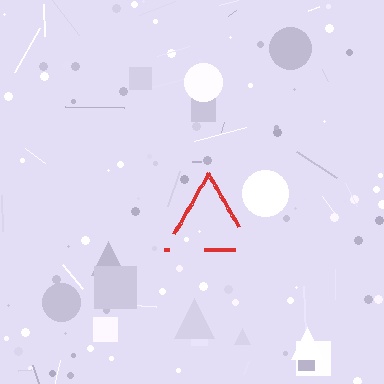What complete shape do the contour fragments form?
The contour fragments form a triangle.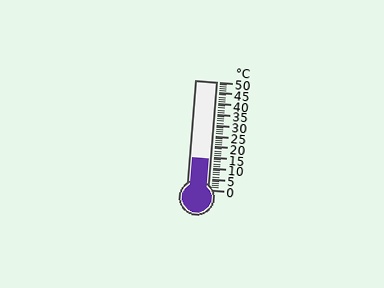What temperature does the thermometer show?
The thermometer shows approximately 14°C.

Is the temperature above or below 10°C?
The temperature is above 10°C.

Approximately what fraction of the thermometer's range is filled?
The thermometer is filled to approximately 30% of its range.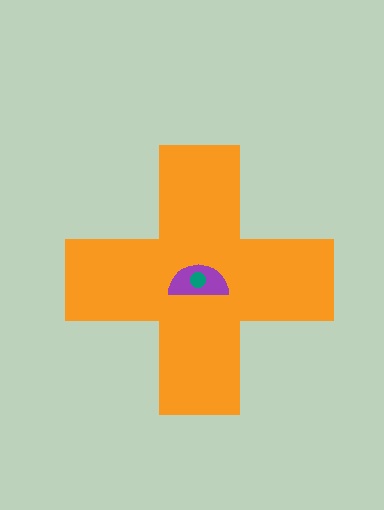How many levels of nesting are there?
3.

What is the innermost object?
The teal circle.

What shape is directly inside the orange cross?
The purple semicircle.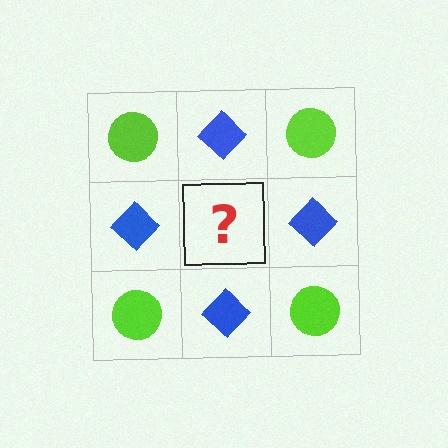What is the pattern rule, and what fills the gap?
The rule is that it alternates lime circle and blue diamond in a checkerboard pattern. The gap should be filled with a lime circle.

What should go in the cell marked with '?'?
The missing cell should contain a lime circle.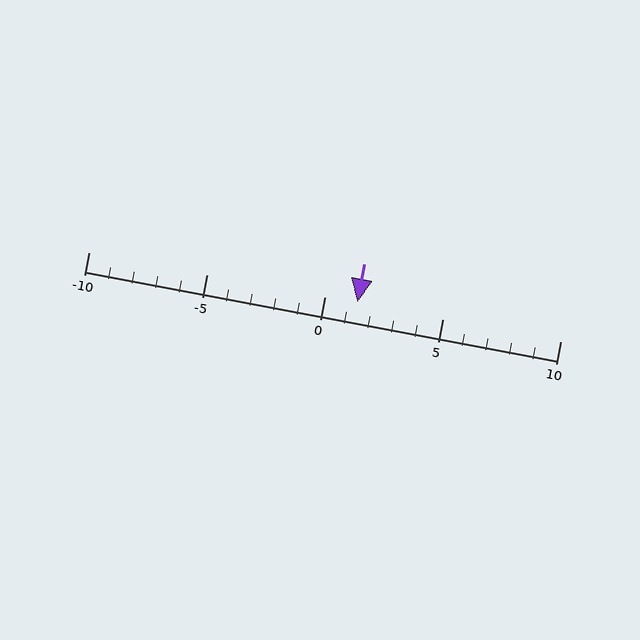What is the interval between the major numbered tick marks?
The major tick marks are spaced 5 units apart.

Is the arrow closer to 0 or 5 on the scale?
The arrow is closer to 0.